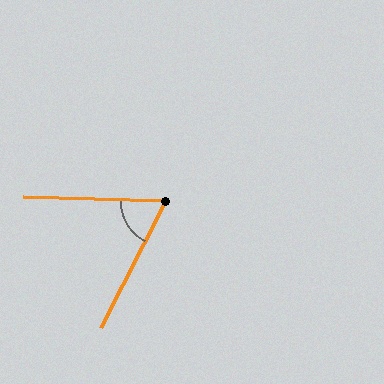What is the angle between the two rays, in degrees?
Approximately 64 degrees.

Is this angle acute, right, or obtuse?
It is acute.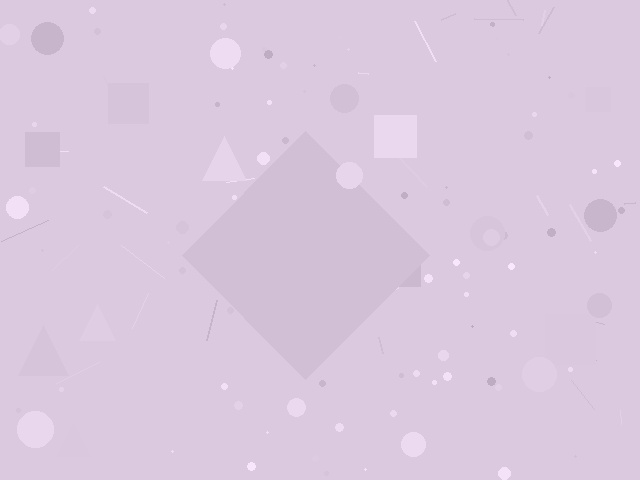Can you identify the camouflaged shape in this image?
The camouflaged shape is a diamond.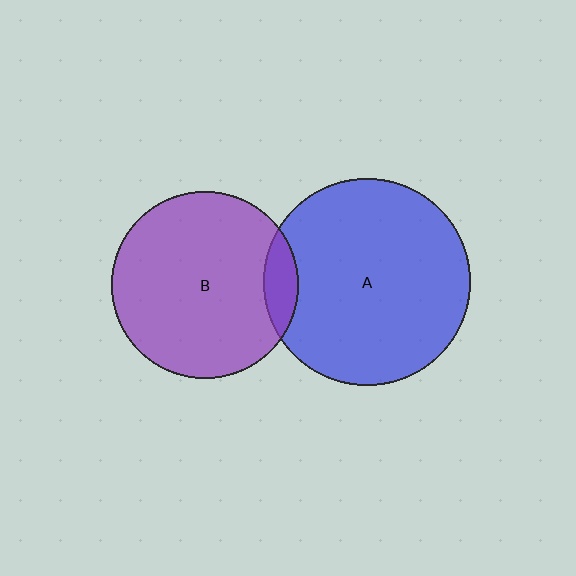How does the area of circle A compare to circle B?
Approximately 1.2 times.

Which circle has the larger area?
Circle A (blue).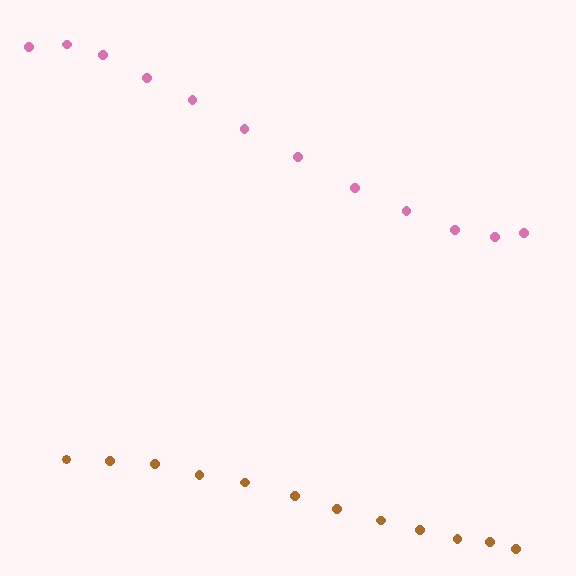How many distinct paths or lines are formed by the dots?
There are 2 distinct paths.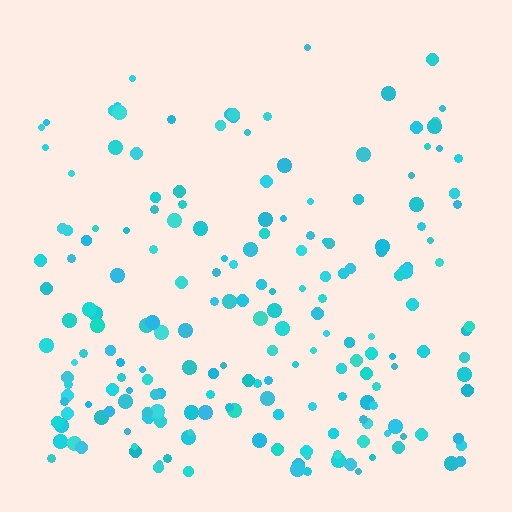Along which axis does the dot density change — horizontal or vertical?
Vertical.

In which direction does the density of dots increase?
From top to bottom, with the bottom side densest.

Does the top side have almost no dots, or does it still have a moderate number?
Still a moderate number, just noticeably fewer than the bottom.